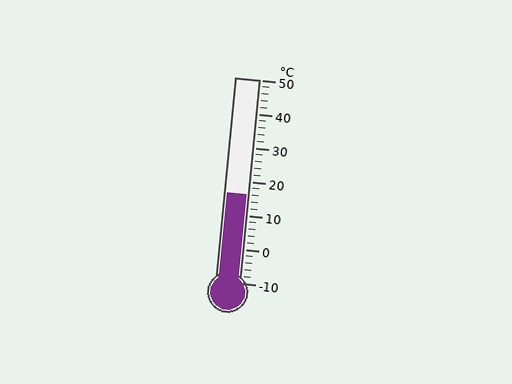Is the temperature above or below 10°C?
The temperature is above 10°C.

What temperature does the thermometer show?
The thermometer shows approximately 16°C.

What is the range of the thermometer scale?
The thermometer scale ranges from -10°C to 50°C.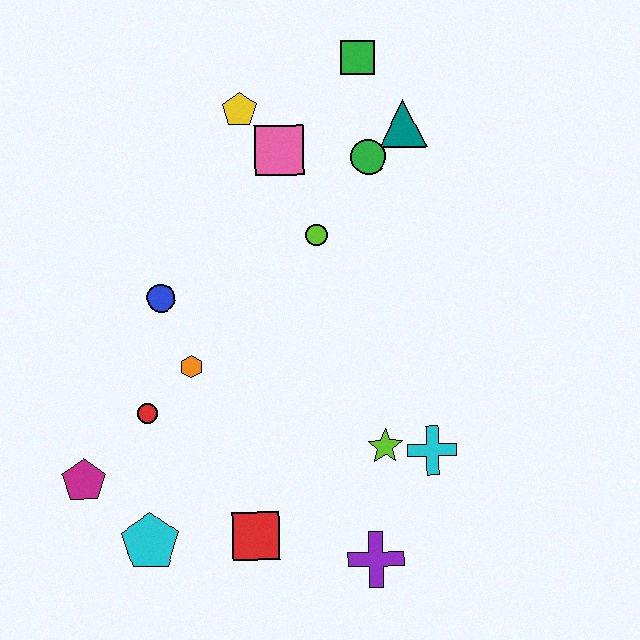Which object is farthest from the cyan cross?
The green square is farthest from the cyan cross.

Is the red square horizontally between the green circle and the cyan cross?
No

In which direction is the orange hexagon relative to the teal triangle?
The orange hexagon is below the teal triangle.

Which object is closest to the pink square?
The yellow pentagon is closest to the pink square.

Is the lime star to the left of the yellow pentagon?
No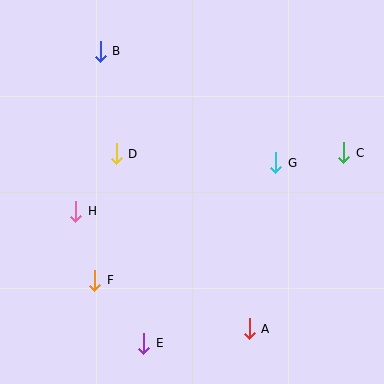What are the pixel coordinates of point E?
Point E is at (144, 343).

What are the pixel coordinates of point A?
Point A is at (249, 329).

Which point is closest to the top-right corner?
Point C is closest to the top-right corner.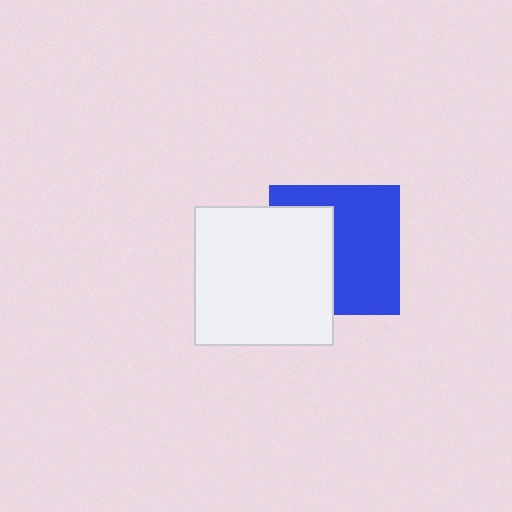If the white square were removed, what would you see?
You would see the complete blue square.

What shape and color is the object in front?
The object in front is a white square.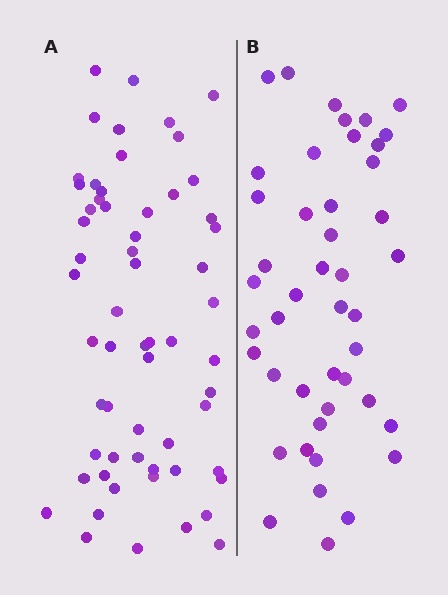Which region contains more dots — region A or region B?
Region A (the left region) has more dots.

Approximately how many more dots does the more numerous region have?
Region A has approximately 15 more dots than region B.